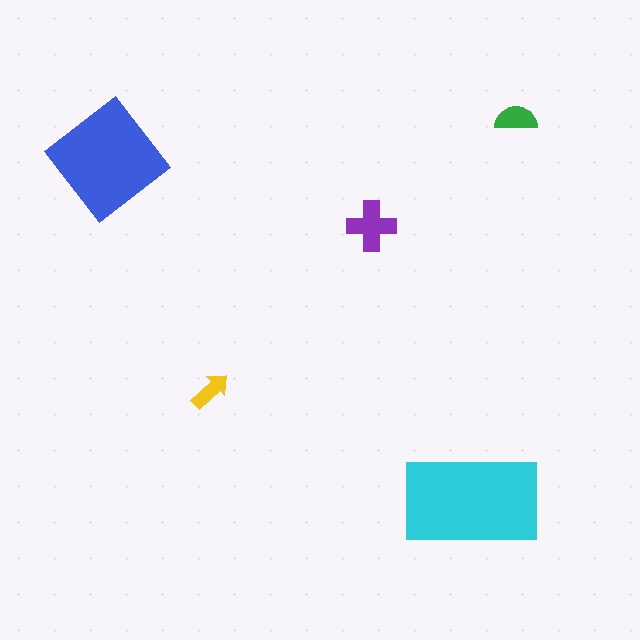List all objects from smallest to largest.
The yellow arrow, the green semicircle, the purple cross, the blue diamond, the cyan rectangle.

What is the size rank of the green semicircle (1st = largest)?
4th.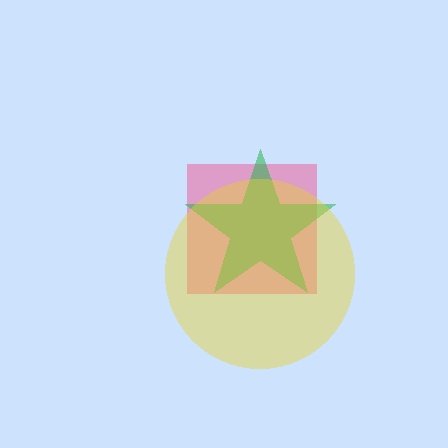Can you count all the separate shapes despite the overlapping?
Yes, there are 3 separate shapes.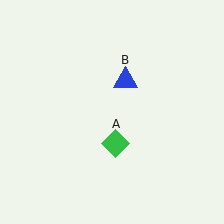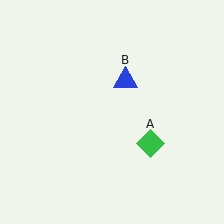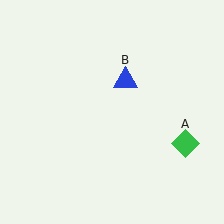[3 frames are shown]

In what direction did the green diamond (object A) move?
The green diamond (object A) moved right.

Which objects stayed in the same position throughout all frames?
Blue triangle (object B) remained stationary.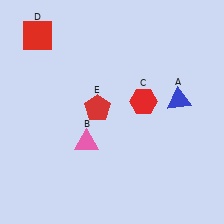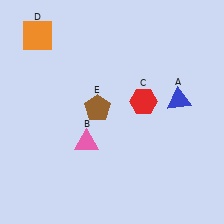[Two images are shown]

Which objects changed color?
D changed from red to orange. E changed from red to brown.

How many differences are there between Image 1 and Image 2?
There are 2 differences between the two images.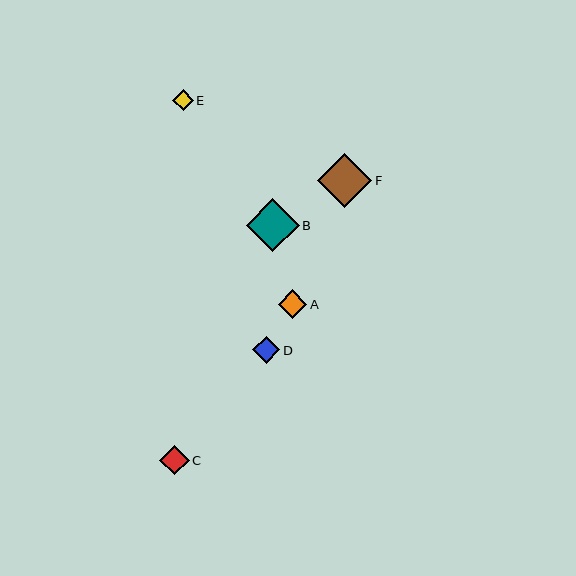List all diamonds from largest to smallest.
From largest to smallest: F, B, C, A, D, E.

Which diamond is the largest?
Diamond F is the largest with a size of approximately 54 pixels.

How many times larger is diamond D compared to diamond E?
Diamond D is approximately 1.3 times the size of diamond E.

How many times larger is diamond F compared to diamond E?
Diamond F is approximately 2.6 times the size of diamond E.